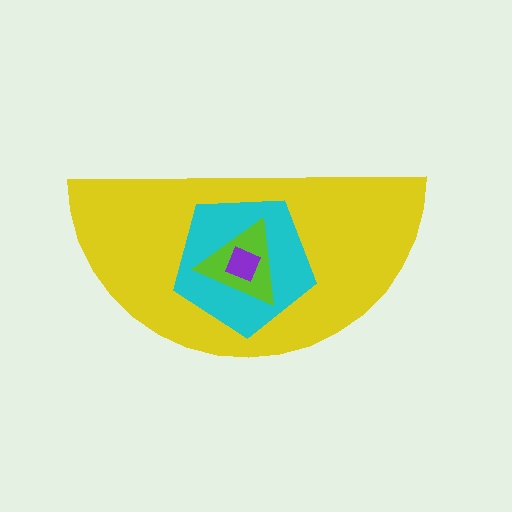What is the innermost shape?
The purple square.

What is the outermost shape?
The yellow semicircle.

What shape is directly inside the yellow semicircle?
The cyan pentagon.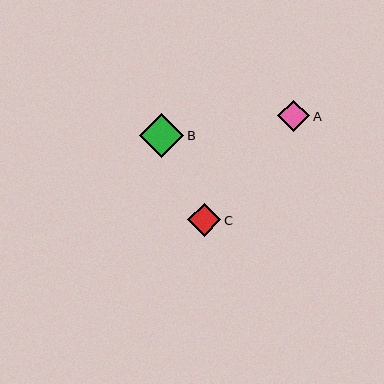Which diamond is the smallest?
Diamond A is the smallest with a size of approximately 32 pixels.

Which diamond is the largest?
Diamond B is the largest with a size of approximately 44 pixels.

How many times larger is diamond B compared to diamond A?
Diamond B is approximately 1.4 times the size of diamond A.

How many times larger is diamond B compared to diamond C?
Diamond B is approximately 1.3 times the size of diamond C.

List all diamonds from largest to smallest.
From largest to smallest: B, C, A.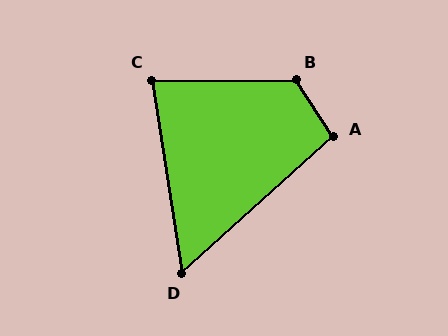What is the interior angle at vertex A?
Approximately 99 degrees (obtuse).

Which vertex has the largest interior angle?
B, at approximately 123 degrees.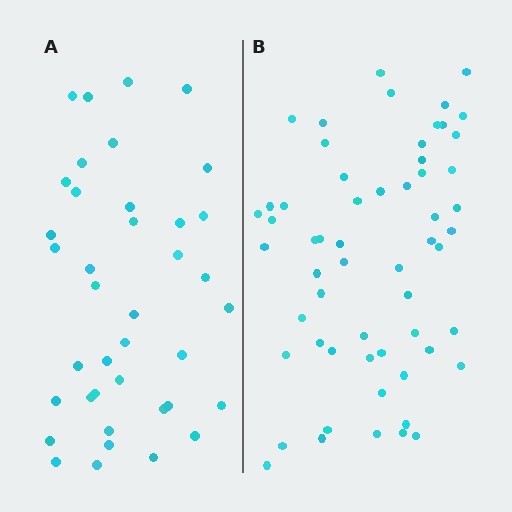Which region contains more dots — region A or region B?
Region B (the right region) has more dots.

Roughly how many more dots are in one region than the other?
Region B has approximately 20 more dots than region A.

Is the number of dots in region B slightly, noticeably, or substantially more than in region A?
Region B has substantially more. The ratio is roughly 1.5 to 1.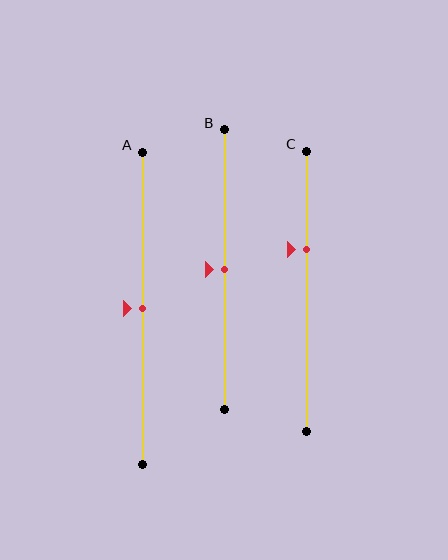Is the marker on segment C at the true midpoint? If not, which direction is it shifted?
No, the marker on segment C is shifted upward by about 15% of the segment length.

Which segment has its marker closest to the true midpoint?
Segment A has its marker closest to the true midpoint.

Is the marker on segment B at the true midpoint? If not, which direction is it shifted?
Yes, the marker on segment B is at the true midpoint.